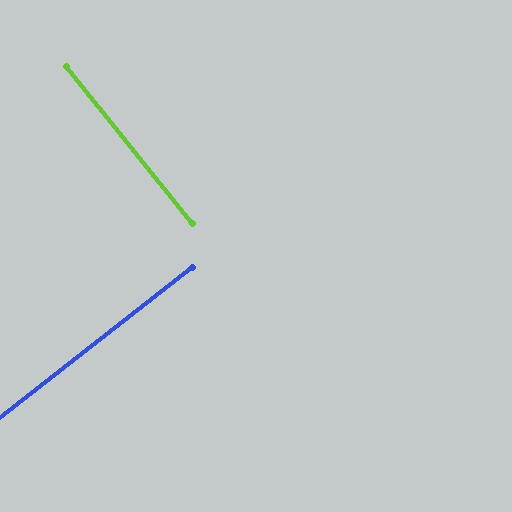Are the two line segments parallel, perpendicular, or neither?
Perpendicular — they meet at approximately 89°.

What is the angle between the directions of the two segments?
Approximately 89 degrees.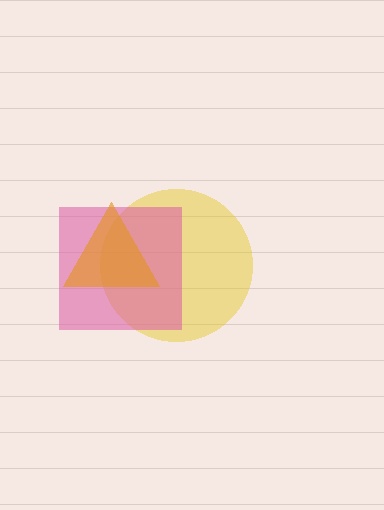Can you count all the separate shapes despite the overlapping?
Yes, there are 3 separate shapes.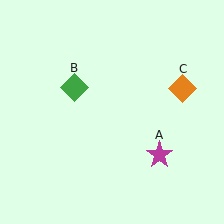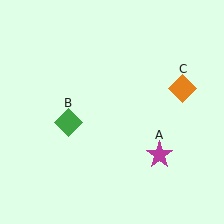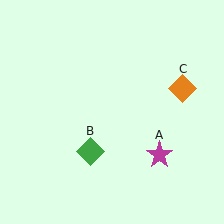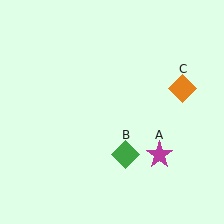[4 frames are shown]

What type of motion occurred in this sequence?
The green diamond (object B) rotated counterclockwise around the center of the scene.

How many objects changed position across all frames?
1 object changed position: green diamond (object B).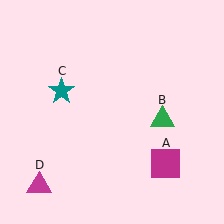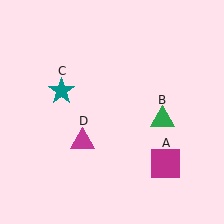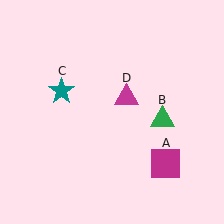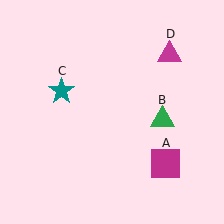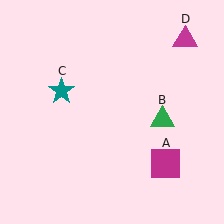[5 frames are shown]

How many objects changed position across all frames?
1 object changed position: magenta triangle (object D).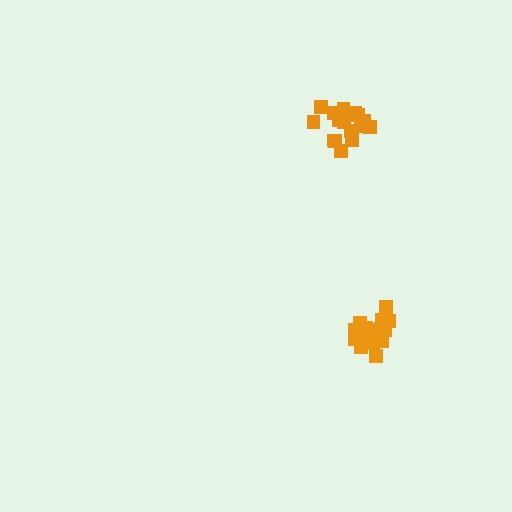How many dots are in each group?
Group 1: 18 dots, Group 2: 17 dots (35 total).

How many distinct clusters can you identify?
There are 2 distinct clusters.